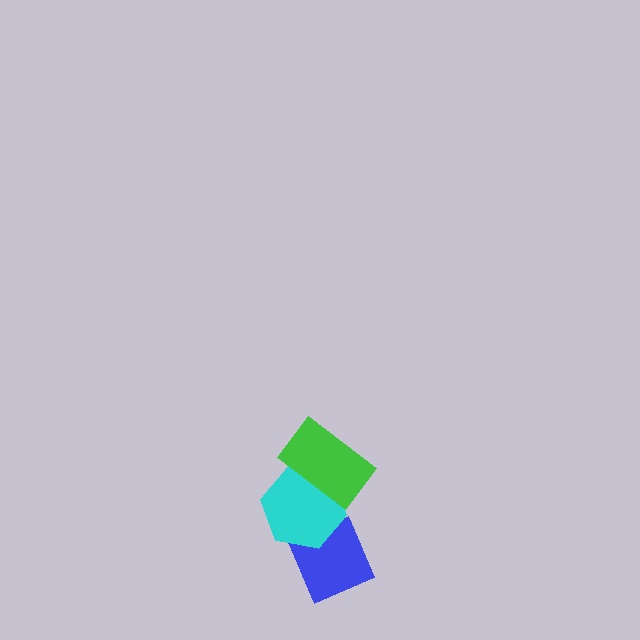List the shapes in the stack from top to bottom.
From top to bottom: the green rectangle, the cyan hexagon, the blue diamond.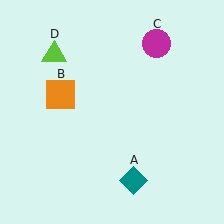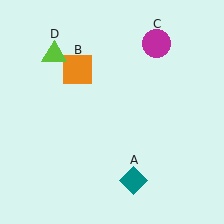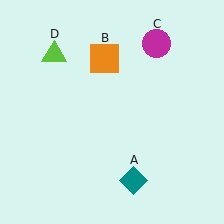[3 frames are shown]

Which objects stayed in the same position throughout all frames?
Teal diamond (object A) and magenta circle (object C) and lime triangle (object D) remained stationary.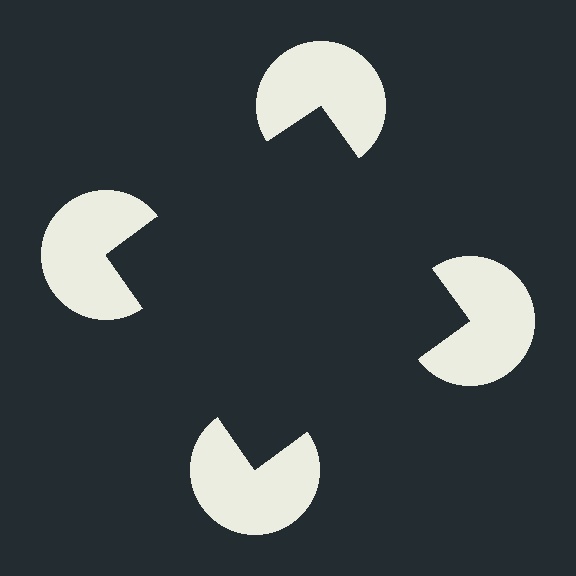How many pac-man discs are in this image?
There are 4 — one at each vertex of the illusory square.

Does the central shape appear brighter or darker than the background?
It typically appears slightly darker than the background, even though no actual brightness change is drawn.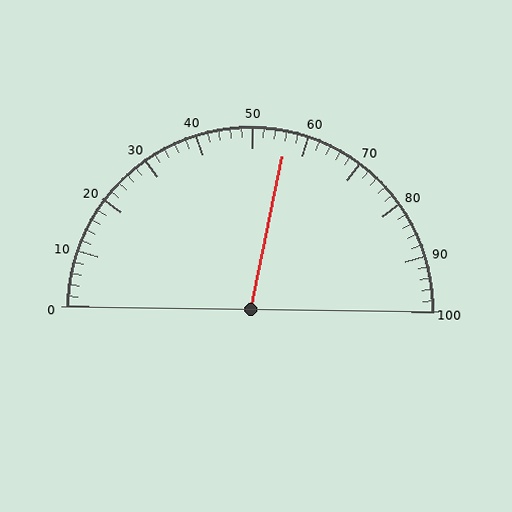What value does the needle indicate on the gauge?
The needle indicates approximately 56.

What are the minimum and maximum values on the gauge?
The gauge ranges from 0 to 100.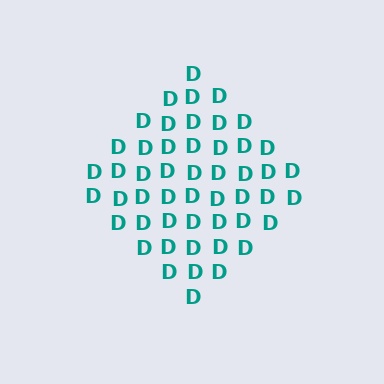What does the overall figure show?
The overall figure shows a diamond.